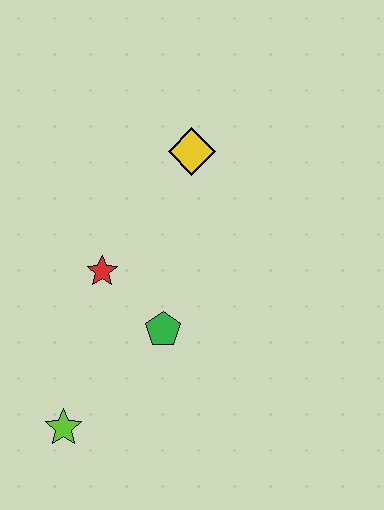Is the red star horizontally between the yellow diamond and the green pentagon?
No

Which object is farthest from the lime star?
The yellow diamond is farthest from the lime star.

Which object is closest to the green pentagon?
The red star is closest to the green pentagon.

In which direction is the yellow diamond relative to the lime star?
The yellow diamond is above the lime star.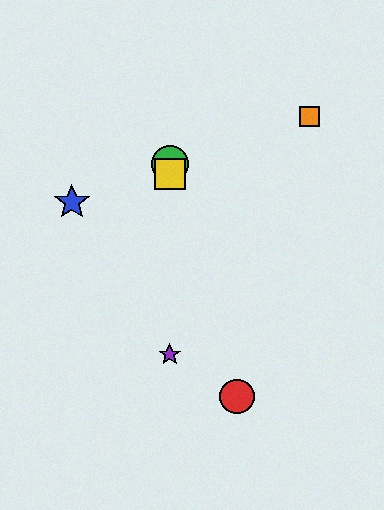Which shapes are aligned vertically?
The green circle, the yellow square, the purple star are aligned vertically.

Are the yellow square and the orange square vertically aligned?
No, the yellow square is at x≈170 and the orange square is at x≈310.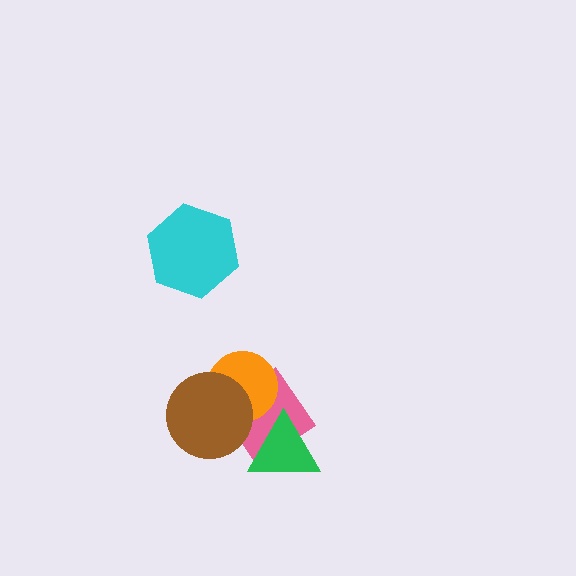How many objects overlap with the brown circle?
2 objects overlap with the brown circle.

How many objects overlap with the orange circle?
2 objects overlap with the orange circle.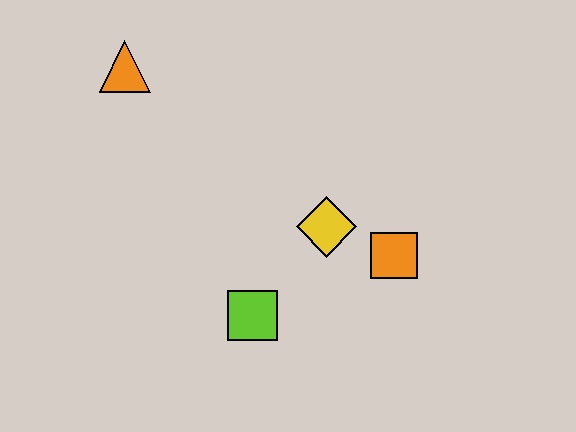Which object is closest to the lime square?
The yellow diamond is closest to the lime square.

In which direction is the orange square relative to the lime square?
The orange square is to the right of the lime square.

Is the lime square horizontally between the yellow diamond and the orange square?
No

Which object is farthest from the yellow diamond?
The orange triangle is farthest from the yellow diamond.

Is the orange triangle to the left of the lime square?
Yes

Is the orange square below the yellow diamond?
Yes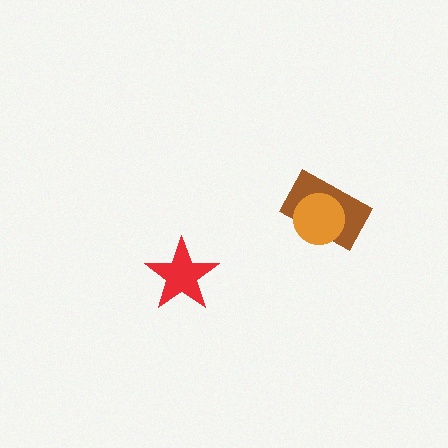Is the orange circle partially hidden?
No, no other shape covers it.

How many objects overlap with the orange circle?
1 object overlaps with the orange circle.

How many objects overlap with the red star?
0 objects overlap with the red star.